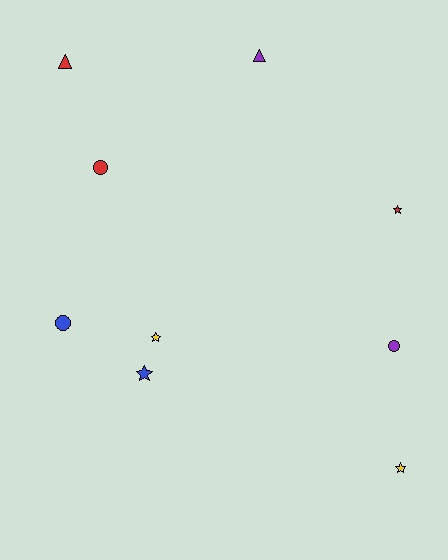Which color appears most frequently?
Red, with 3 objects.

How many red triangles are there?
There is 1 red triangle.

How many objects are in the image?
There are 9 objects.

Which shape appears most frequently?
Star, with 4 objects.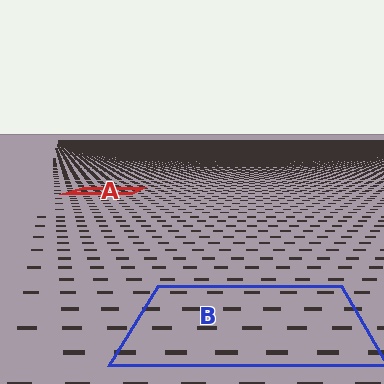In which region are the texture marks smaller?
The texture marks are smaller in region A, because it is farther away.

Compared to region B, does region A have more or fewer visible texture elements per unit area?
Region A has more texture elements per unit area — they are packed more densely because it is farther away.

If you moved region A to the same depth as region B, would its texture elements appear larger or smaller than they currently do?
They would appear larger. At a closer depth, the same texture elements are projected at a bigger on-screen size.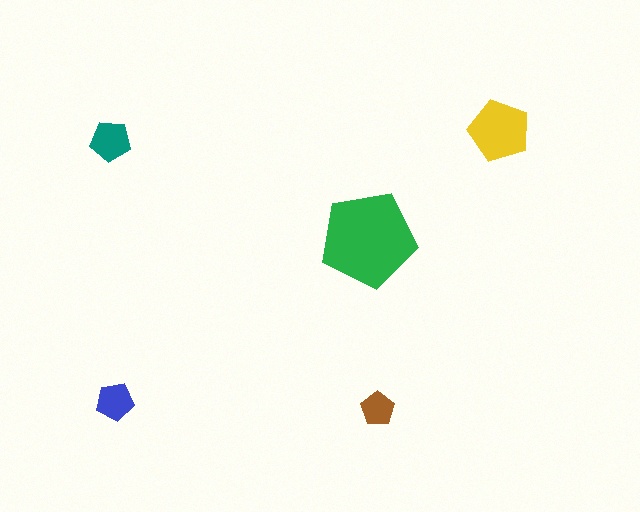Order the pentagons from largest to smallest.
the green one, the yellow one, the teal one, the blue one, the brown one.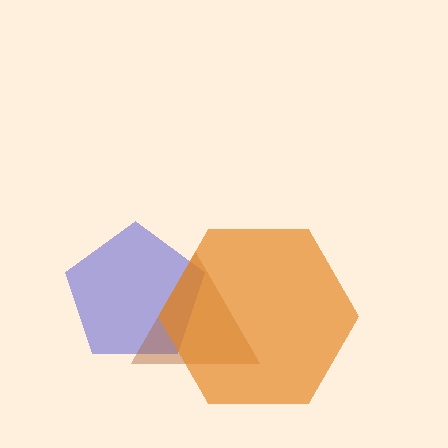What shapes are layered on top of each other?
The layered shapes are: a blue pentagon, a brown triangle, an orange hexagon.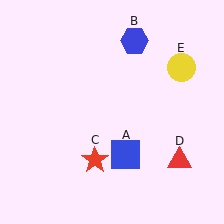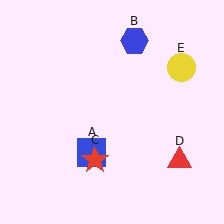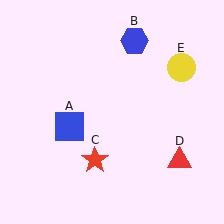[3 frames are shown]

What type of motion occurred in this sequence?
The blue square (object A) rotated clockwise around the center of the scene.